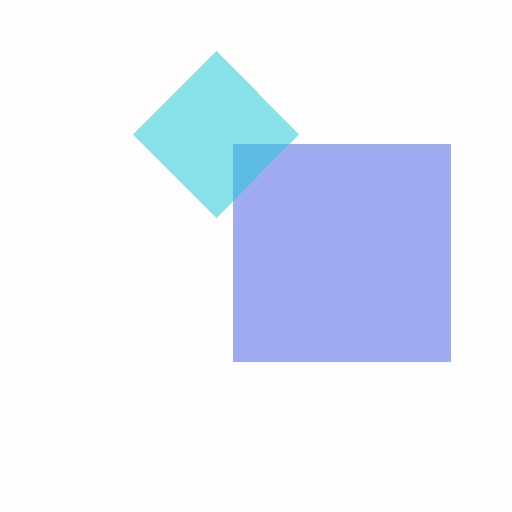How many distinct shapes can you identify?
There are 2 distinct shapes: a blue square, a cyan diamond.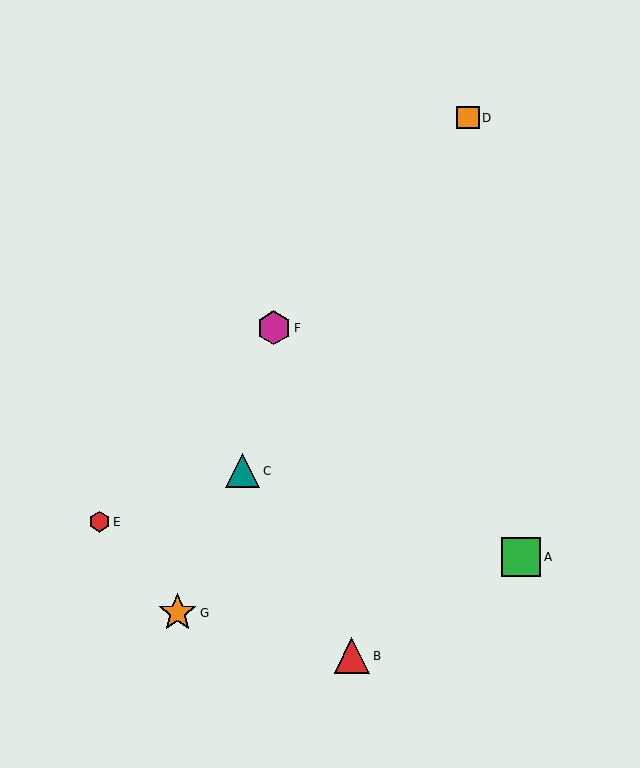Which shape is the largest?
The green square (labeled A) is the largest.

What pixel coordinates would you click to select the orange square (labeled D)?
Click at (468, 118) to select the orange square D.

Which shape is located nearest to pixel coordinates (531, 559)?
The green square (labeled A) at (521, 557) is nearest to that location.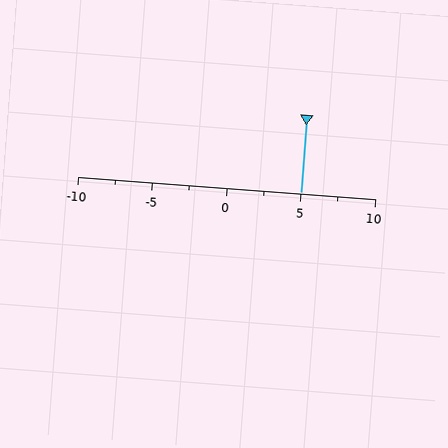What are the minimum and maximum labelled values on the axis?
The axis runs from -10 to 10.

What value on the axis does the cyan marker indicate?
The marker indicates approximately 5.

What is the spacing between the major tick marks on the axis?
The major ticks are spaced 5 apart.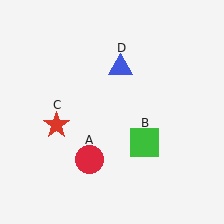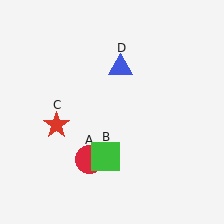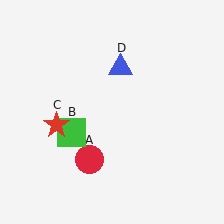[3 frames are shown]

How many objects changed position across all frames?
1 object changed position: green square (object B).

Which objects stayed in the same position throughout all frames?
Red circle (object A) and red star (object C) and blue triangle (object D) remained stationary.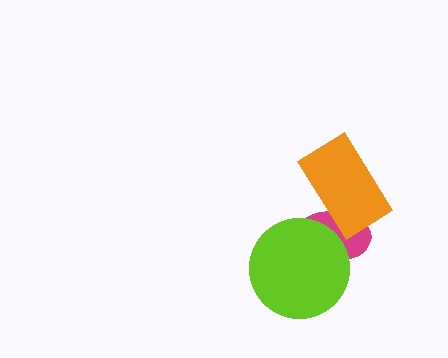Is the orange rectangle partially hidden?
No, no other shape covers it.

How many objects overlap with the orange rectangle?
1 object overlaps with the orange rectangle.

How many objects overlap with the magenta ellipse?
2 objects overlap with the magenta ellipse.